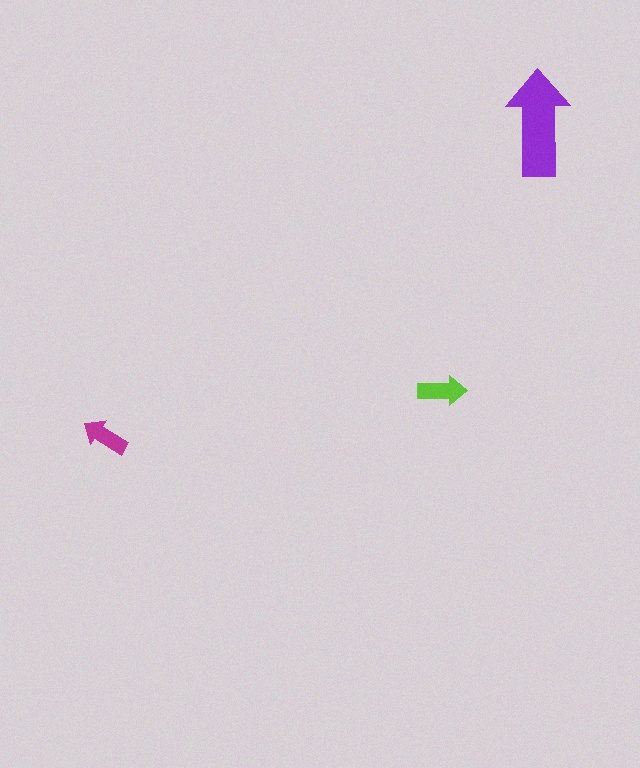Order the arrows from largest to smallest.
the purple one, the lime one, the magenta one.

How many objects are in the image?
There are 3 objects in the image.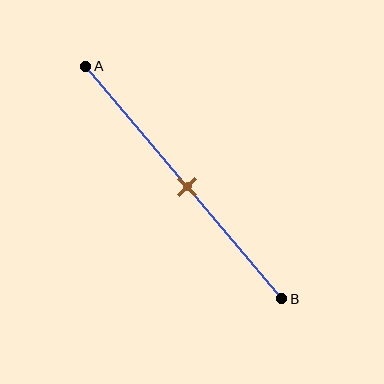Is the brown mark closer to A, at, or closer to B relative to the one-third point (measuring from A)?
The brown mark is closer to point B than the one-third point of segment AB.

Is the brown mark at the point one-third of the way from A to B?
No, the mark is at about 50% from A, not at the 33% one-third point.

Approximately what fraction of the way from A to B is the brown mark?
The brown mark is approximately 50% of the way from A to B.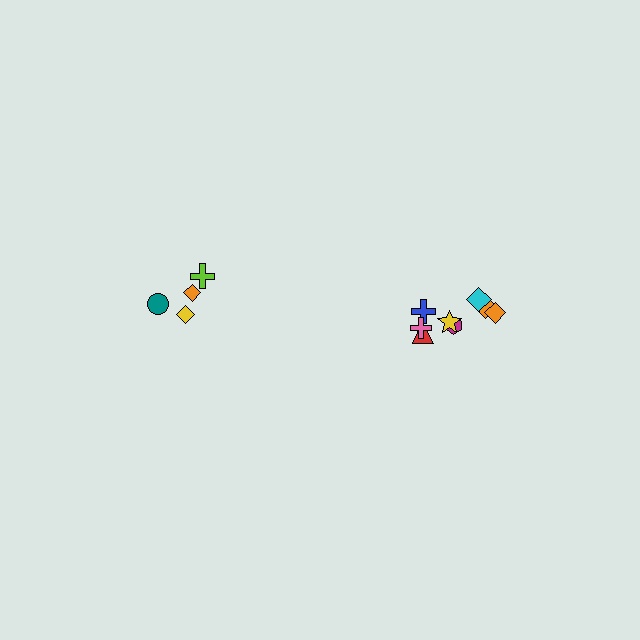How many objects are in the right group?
There are 8 objects.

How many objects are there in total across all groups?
There are 12 objects.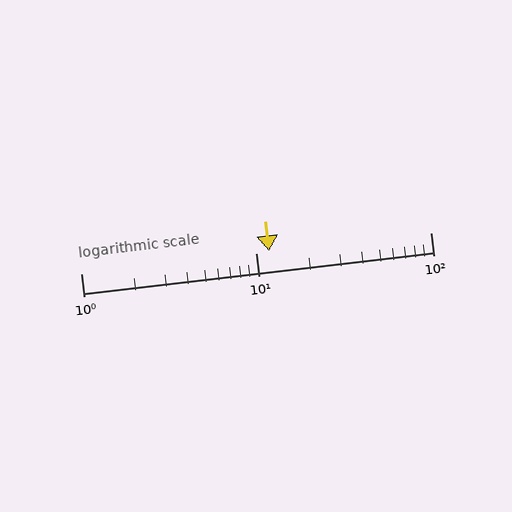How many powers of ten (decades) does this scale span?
The scale spans 2 decades, from 1 to 100.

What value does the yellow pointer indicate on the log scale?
The pointer indicates approximately 12.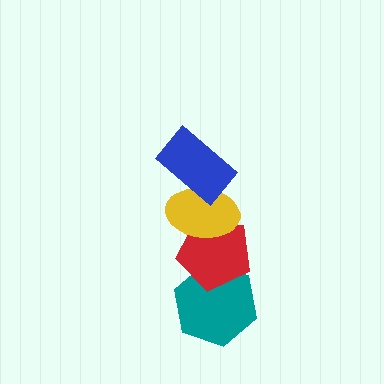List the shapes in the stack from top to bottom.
From top to bottom: the blue rectangle, the yellow ellipse, the red pentagon, the teal hexagon.